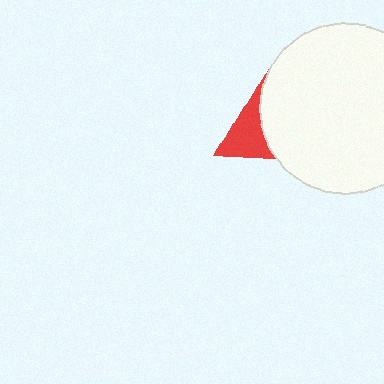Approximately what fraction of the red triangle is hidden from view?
Roughly 63% of the red triangle is hidden behind the white circle.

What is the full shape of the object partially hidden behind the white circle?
The partially hidden object is a red triangle.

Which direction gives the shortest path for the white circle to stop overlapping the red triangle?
Moving right gives the shortest separation.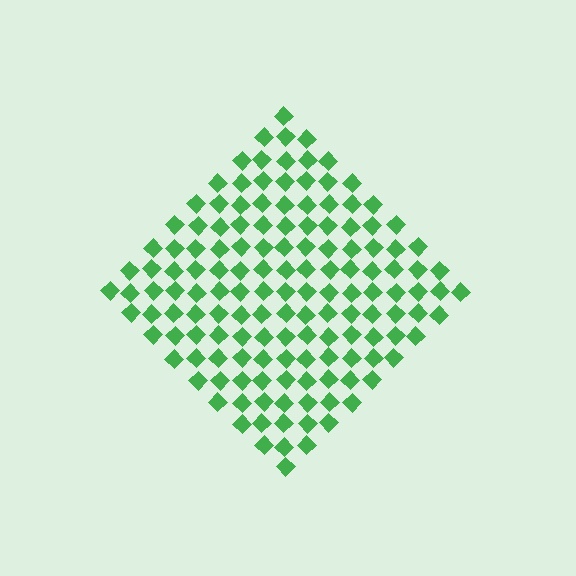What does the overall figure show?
The overall figure shows a diamond.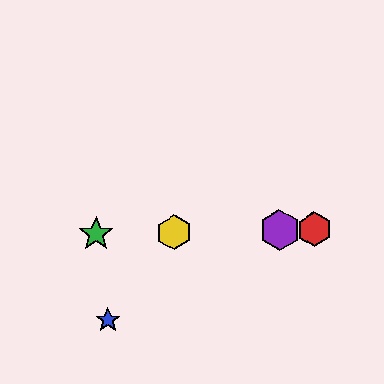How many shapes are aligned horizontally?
4 shapes (the red hexagon, the green star, the yellow hexagon, the purple hexagon) are aligned horizontally.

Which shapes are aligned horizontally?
The red hexagon, the green star, the yellow hexagon, the purple hexagon are aligned horizontally.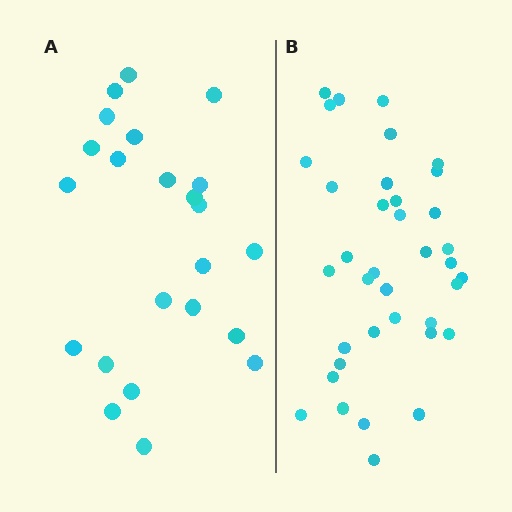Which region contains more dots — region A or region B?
Region B (the right region) has more dots.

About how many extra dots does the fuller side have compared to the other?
Region B has approximately 15 more dots than region A.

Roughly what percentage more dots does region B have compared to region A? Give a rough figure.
About 60% more.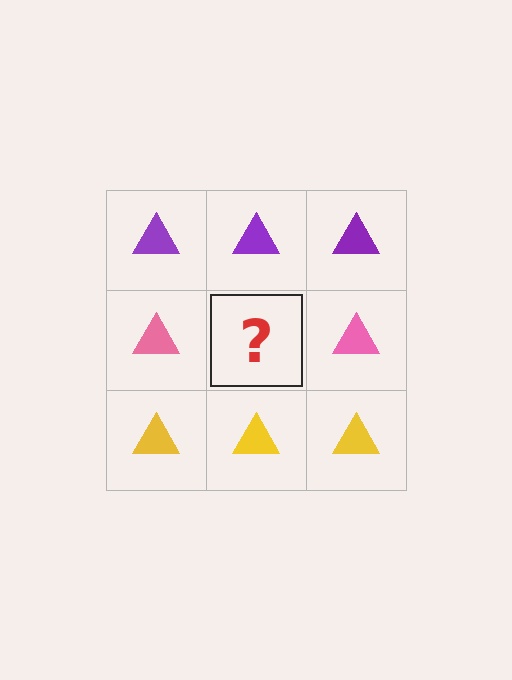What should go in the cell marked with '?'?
The missing cell should contain a pink triangle.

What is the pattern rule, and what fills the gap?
The rule is that each row has a consistent color. The gap should be filled with a pink triangle.